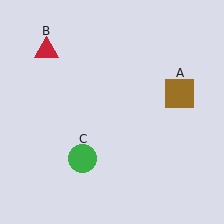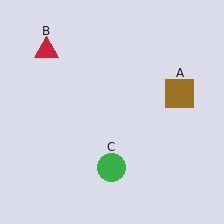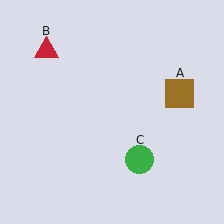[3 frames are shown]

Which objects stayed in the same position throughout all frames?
Brown square (object A) and red triangle (object B) remained stationary.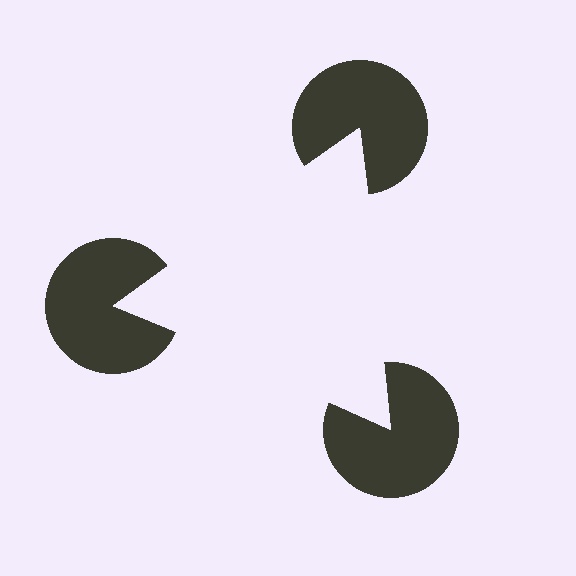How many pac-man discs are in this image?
There are 3 — one at each vertex of the illusory triangle.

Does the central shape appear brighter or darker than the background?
It typically appears slightly brighter than the background, even though no actual brightness change is drawn.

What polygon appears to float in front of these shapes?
An illusory triangle — its edges are inferred from the aligned wedge cuts in the pac-man discs, not physically drawn.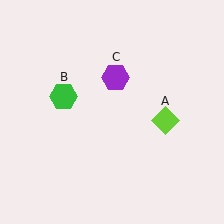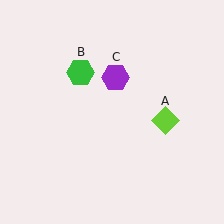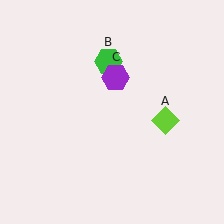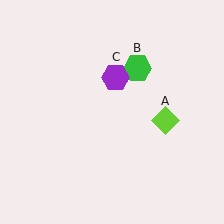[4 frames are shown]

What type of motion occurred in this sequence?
The green hexagon (object B) rotated clockwise around the center of the scene.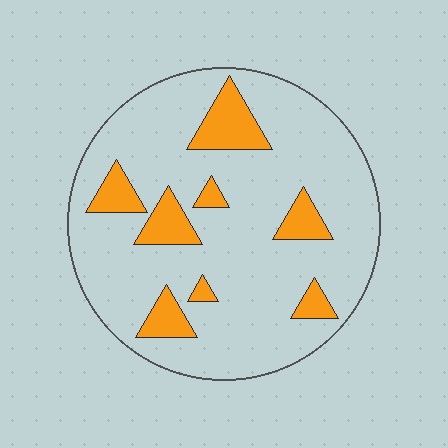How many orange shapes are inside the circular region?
8.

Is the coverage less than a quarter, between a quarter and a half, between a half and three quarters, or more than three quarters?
Less than a quarter.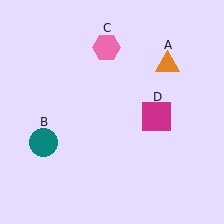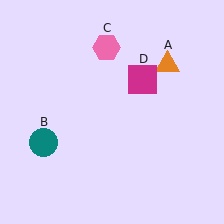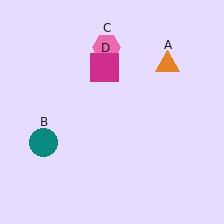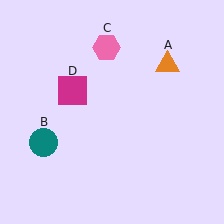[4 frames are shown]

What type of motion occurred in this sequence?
The magenta square (object D) rotated counterclockwise around the center of the scene.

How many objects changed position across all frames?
1 object changed position: magenta square (object D).